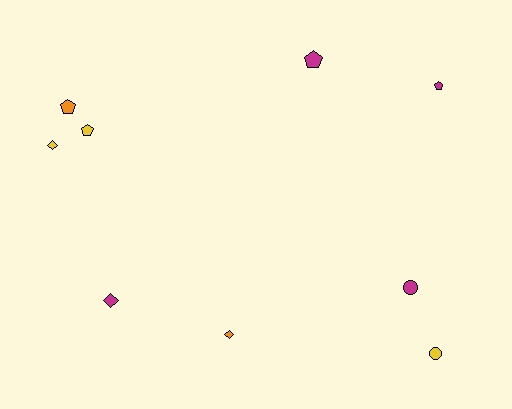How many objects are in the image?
There are 9 objects.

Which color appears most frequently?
Magenta, with 4 objects.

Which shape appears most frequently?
Pentagon, with 4 objects.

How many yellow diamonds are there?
There is 1 yellow diamond.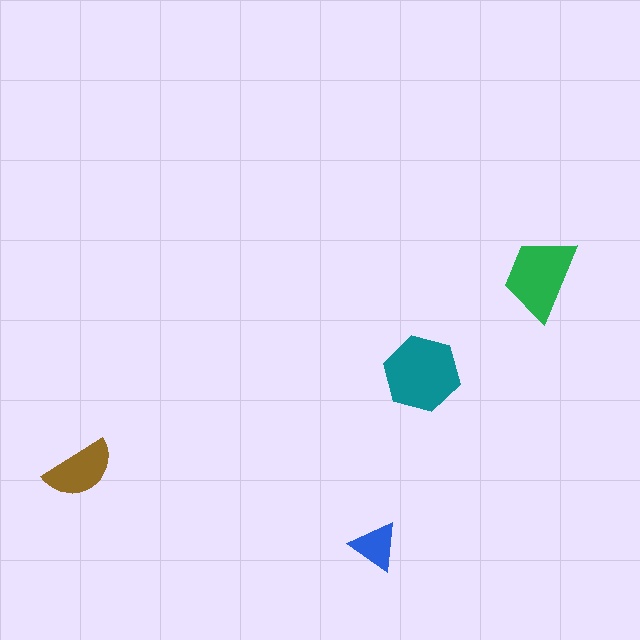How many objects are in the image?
There are 4 objects in the image.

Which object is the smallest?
The blue triangle.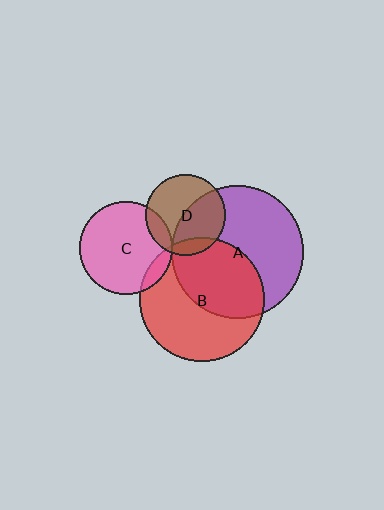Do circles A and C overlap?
Yes.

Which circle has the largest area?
Circle A (purple).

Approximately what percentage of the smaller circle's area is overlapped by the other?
Approximately 5%.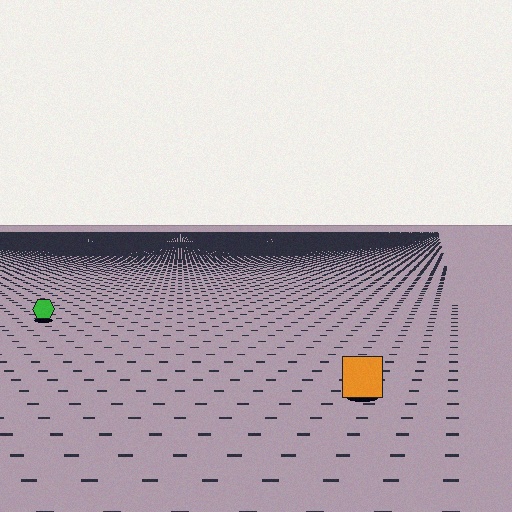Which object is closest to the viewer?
The orange square is closest. The texture marks near it are larger and more spread out.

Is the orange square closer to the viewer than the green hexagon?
Yes. The orange square is closer — you can tell from the texture gradient: the ground texture is coarser near it.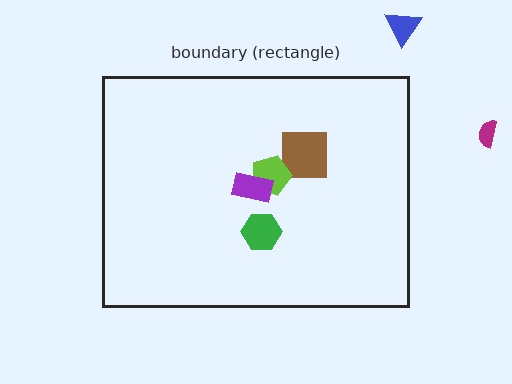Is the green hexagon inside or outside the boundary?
Inside.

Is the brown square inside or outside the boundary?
Inside.